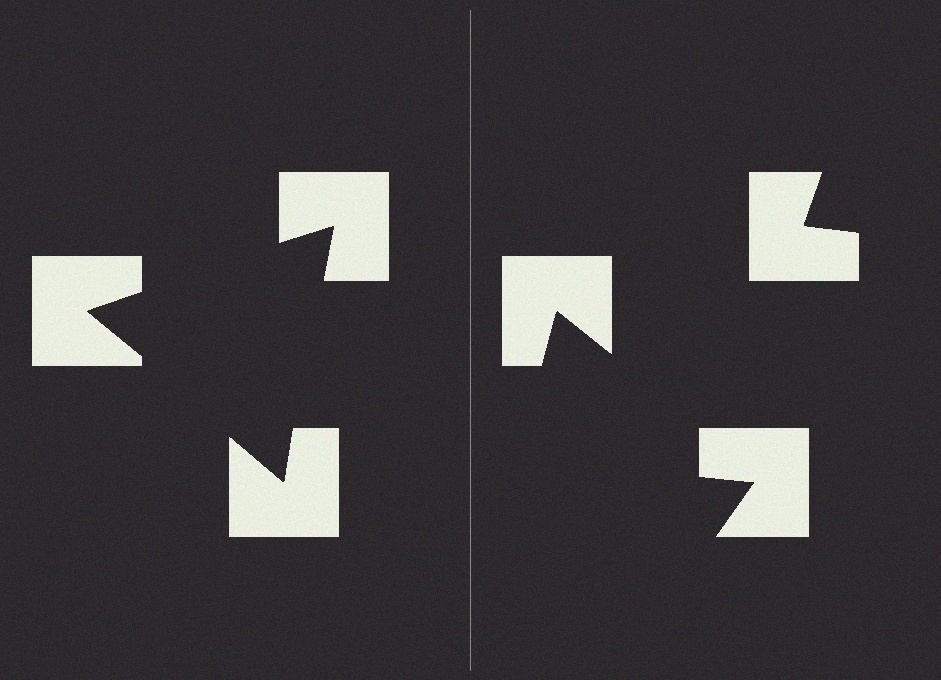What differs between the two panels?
The notched squares are positioned identically on both sides; only the wedge orientations differ. On the left they align to a triangle; on the right they are misaligned.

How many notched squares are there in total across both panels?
6 — 3 on each side.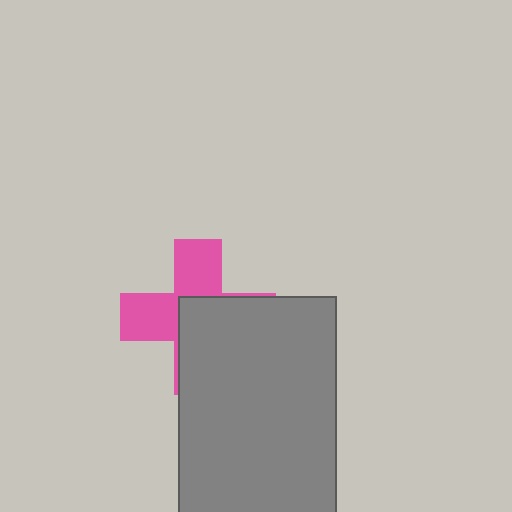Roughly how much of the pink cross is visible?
About half of it is visible (roughly 46%).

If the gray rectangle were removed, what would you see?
You would see the complete pink cross.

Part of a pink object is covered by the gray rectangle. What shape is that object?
It is a cross.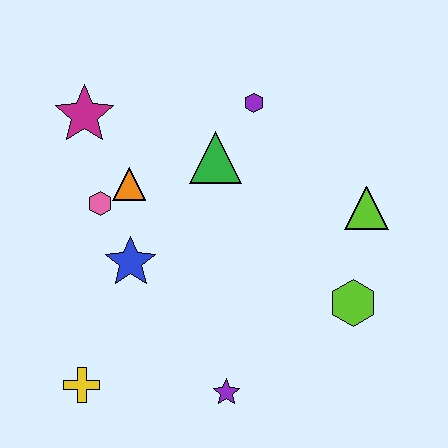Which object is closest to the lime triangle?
The lime hexagon is closest to the lime triangle.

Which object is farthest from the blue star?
The lime triangle is farthest from the blue star.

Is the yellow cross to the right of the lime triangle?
No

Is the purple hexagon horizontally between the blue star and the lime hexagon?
Yes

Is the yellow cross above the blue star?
No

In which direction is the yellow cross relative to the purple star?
The yellow cross is to the left of the purple star.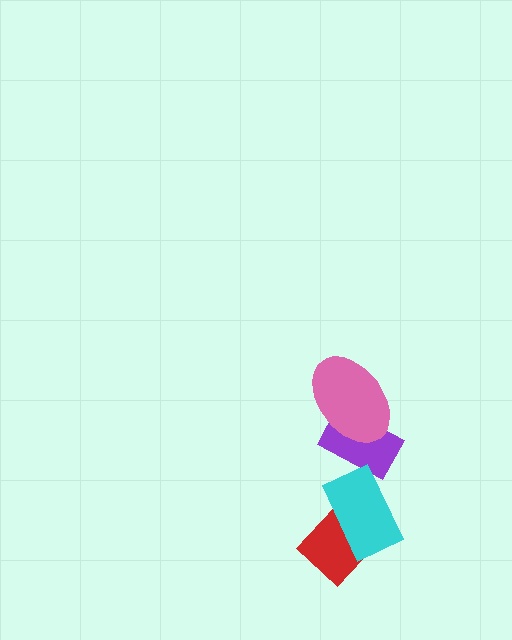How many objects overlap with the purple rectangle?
2 objects overlap with the purple rectangle.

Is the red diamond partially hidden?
Yes, it is partially covered by another shape.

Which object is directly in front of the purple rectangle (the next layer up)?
The pink ellipse is directly in front of the purple rectangle.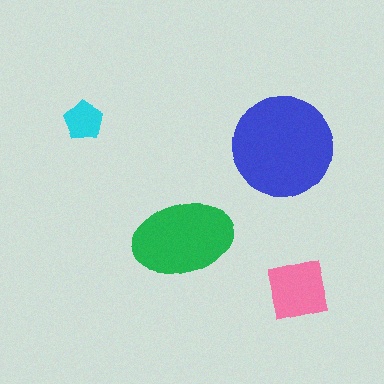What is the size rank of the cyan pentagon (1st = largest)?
4th.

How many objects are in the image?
There are 4 objects in the image.